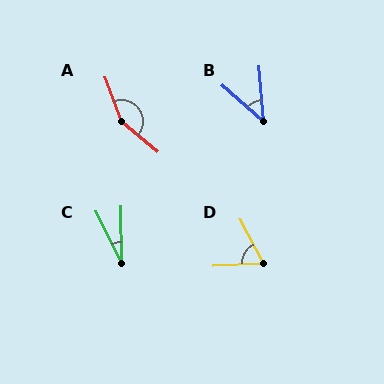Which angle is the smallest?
C, at approximately 26 degrees.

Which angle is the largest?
A, at approximately 150 degrees.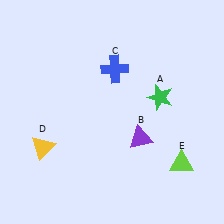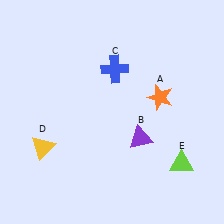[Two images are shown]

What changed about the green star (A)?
In Image 1, A is green. In Image 2, it changed to orange.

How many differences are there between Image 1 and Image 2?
There is 1 difference between the two images.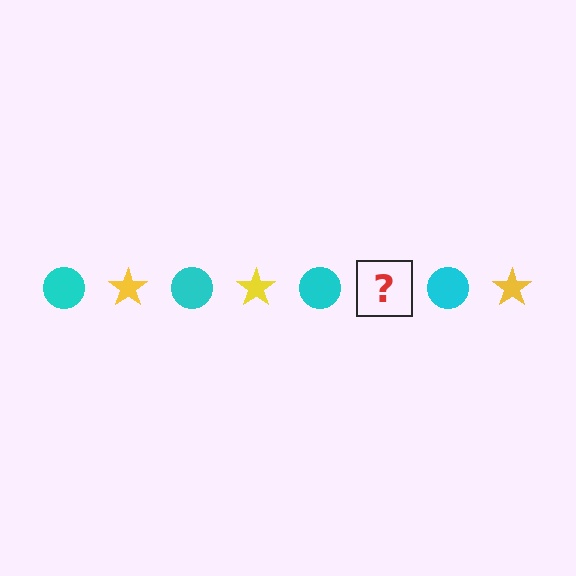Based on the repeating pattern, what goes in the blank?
The blank should be a yellow star.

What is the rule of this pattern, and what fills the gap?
The rule is that the pattern alternates between cyan circle and yellow star. The gap should be filled with a yellow star.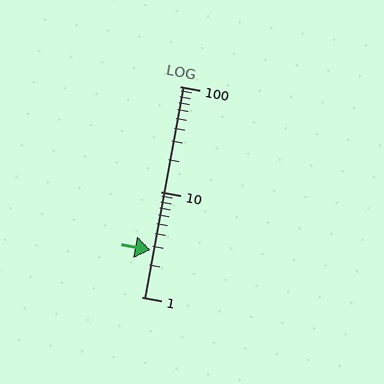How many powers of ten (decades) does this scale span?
The scale spans 2 decades, from 1 to 100.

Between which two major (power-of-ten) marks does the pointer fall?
The pointer is between 1 and 10.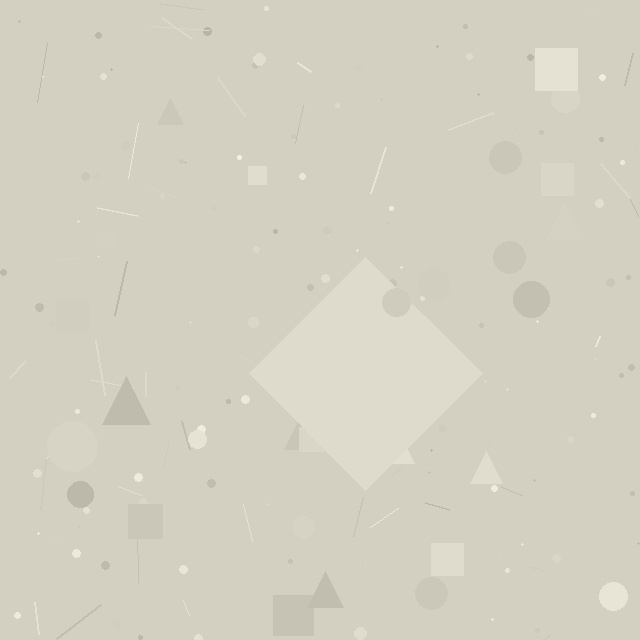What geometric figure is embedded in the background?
A diamond is embedded in the background.